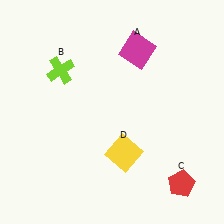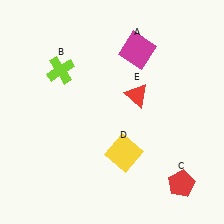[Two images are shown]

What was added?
A red triangle (E) was added in Image 2.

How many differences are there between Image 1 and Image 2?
There is 1 difference between the two images.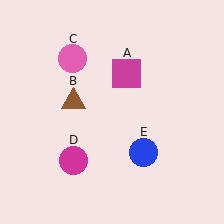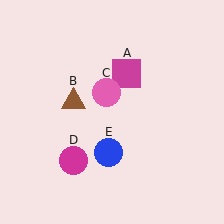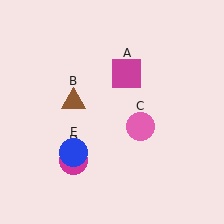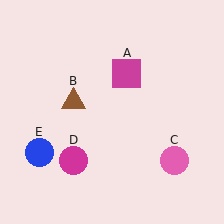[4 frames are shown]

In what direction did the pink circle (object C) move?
The pink circle (object C) moved down and to the right.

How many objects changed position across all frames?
2 objects changed position: pink circle (object C), blue circle (object E).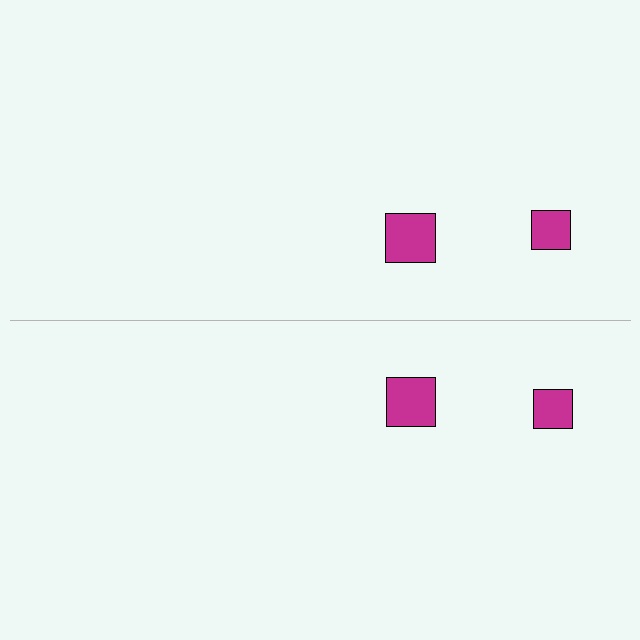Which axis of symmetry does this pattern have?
The pattern has a horizontal axis of symmetry running through the center of the image.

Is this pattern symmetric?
Yes, this pattern has bilateral (reflection) symmetry.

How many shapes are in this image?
There are 4 shapes in this image.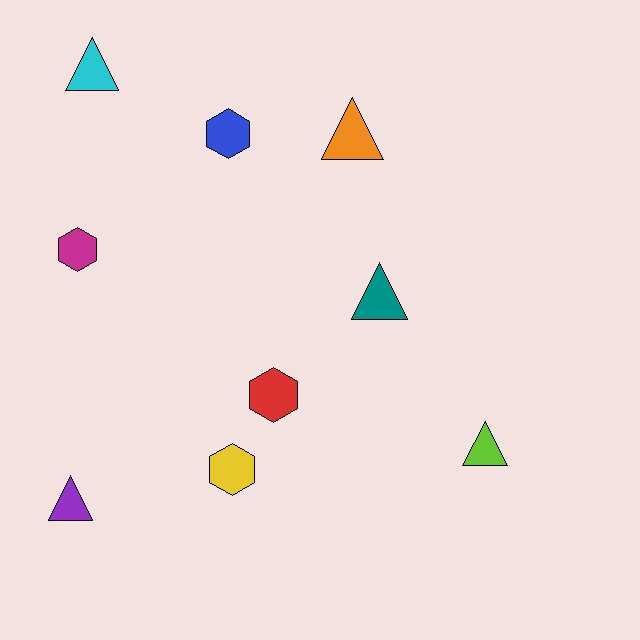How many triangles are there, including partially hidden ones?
There are 5 triangles.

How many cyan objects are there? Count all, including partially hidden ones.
There is 1 cyan object.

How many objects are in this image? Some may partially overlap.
There are 9 objects.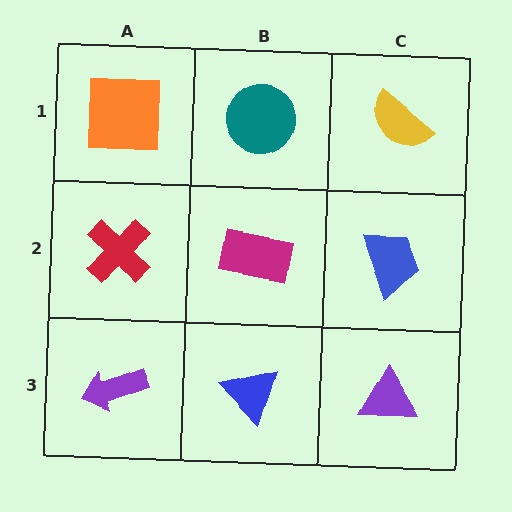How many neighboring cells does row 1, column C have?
2.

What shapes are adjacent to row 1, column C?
A blue trapezoid (row 2, column C), a teal circle (row 1, column B).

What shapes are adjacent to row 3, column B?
A magenta rectangle (row 2, column B), a purple arrow (row 3, column A), a purple triangle (row 3, column C).